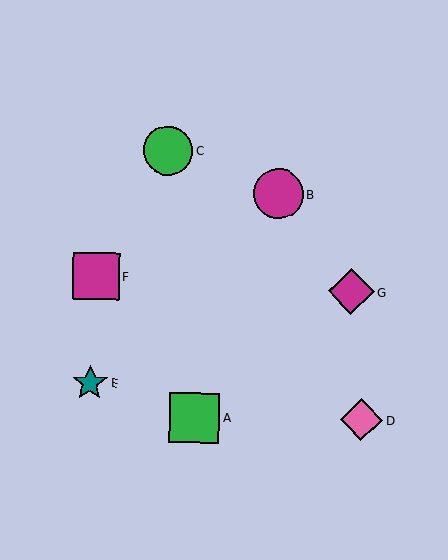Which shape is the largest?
The green square (labeled A) is the largest.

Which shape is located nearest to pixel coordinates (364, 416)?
The pink diamond (labeled D) at (361, 420) is nearest to that location.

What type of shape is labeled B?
Shape B is a magenta circle.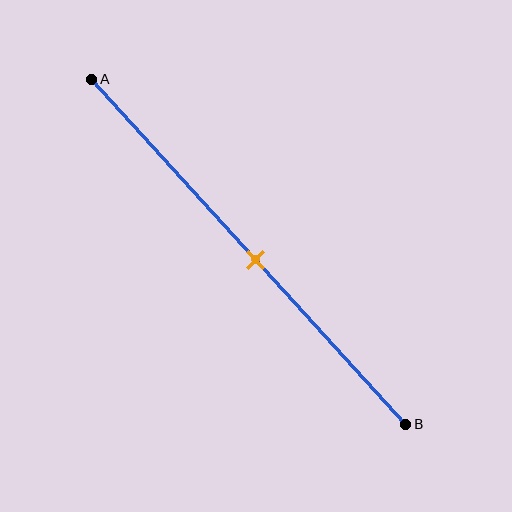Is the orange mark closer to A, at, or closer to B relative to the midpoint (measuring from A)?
The orange mark is approximately at the midpoint of segment AB.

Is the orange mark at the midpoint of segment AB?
Yes, the mark is approximately at the midpoint.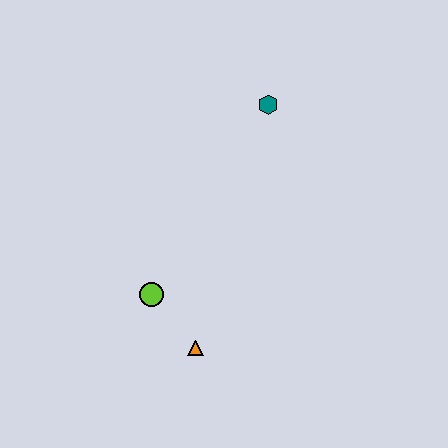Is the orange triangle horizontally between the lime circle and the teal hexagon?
Yes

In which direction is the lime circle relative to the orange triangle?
The lime circle is above the orange triangle.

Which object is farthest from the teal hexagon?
The orange triangle is farthest from the teal hexagon.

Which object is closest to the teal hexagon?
The lime circle is closest to the teal hexagon.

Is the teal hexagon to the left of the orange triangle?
No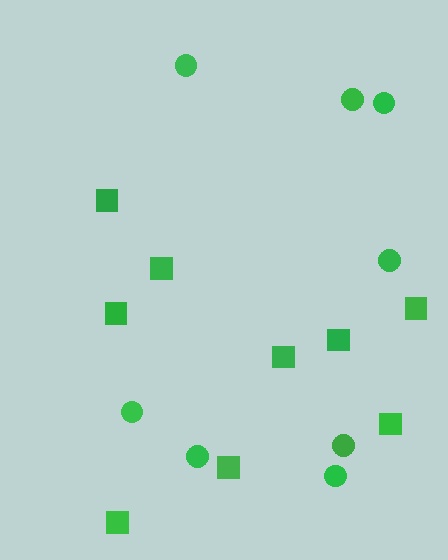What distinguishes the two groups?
There are 2 groups: one group of squares (9) and one group of circles (8).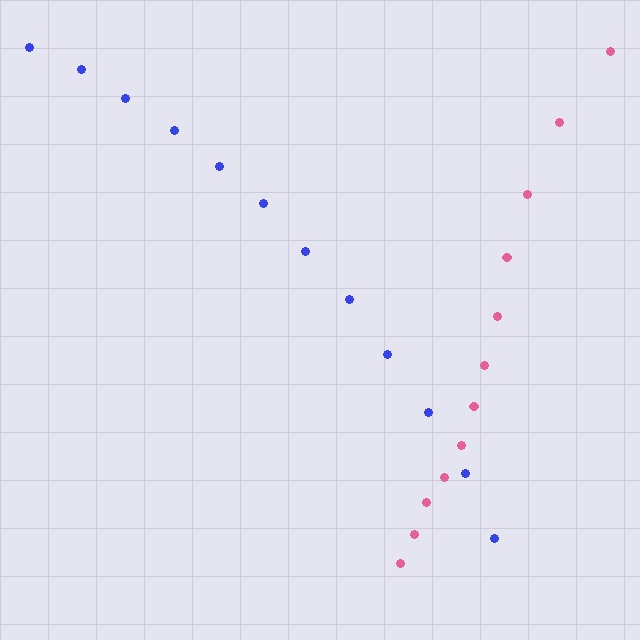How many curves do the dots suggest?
There are 2 distinct paths.